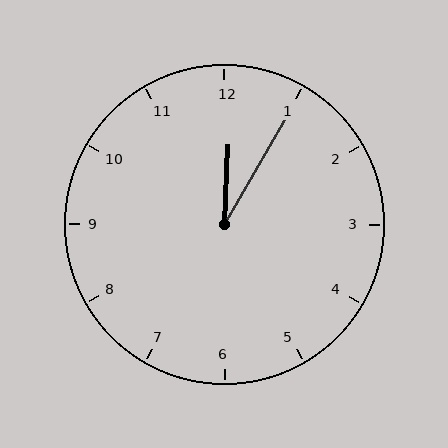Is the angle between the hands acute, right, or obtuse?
It is acute.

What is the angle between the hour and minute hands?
Approximately 28 degrees.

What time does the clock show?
12:05.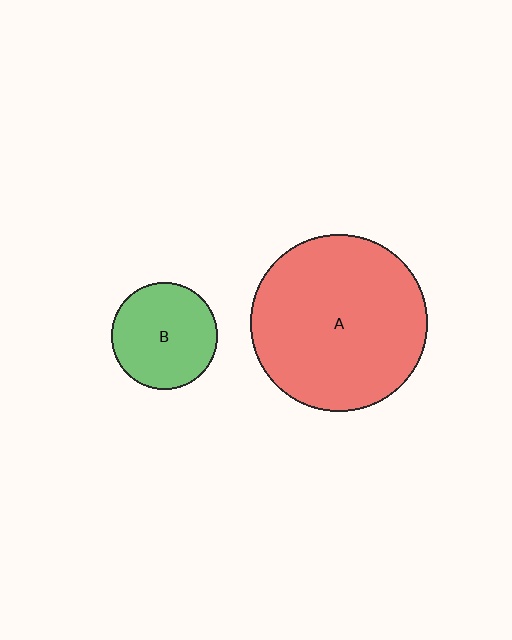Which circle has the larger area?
Circle A (red).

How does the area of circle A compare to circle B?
Approximately 2.7 times.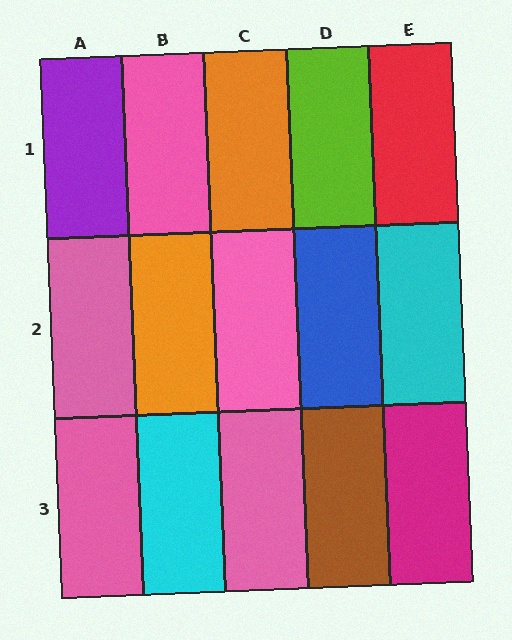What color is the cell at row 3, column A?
Pink.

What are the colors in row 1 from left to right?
Purple, pink, orange, lime, red.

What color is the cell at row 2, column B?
Orange.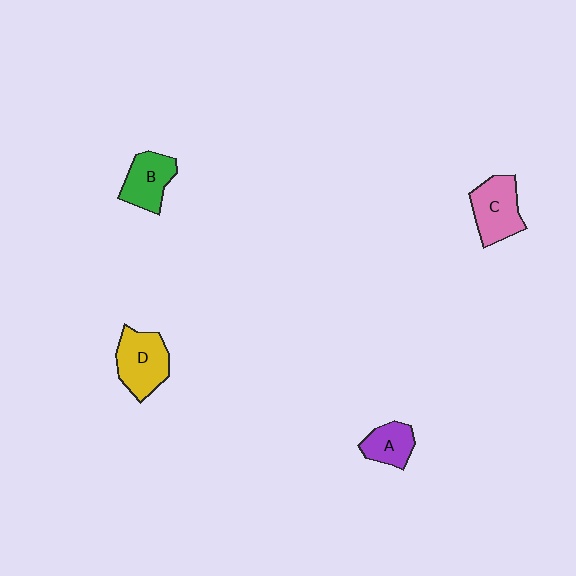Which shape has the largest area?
Shape D (yellow).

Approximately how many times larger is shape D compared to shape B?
Approximately 1.2 times.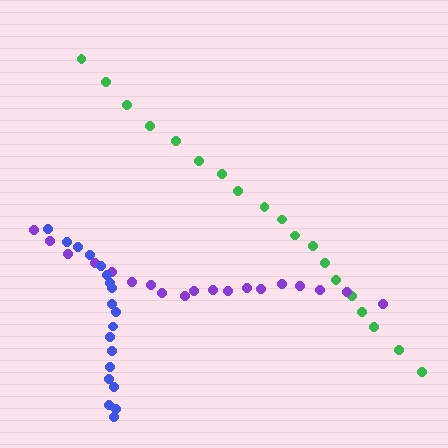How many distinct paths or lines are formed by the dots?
There are 3 distinct paths.